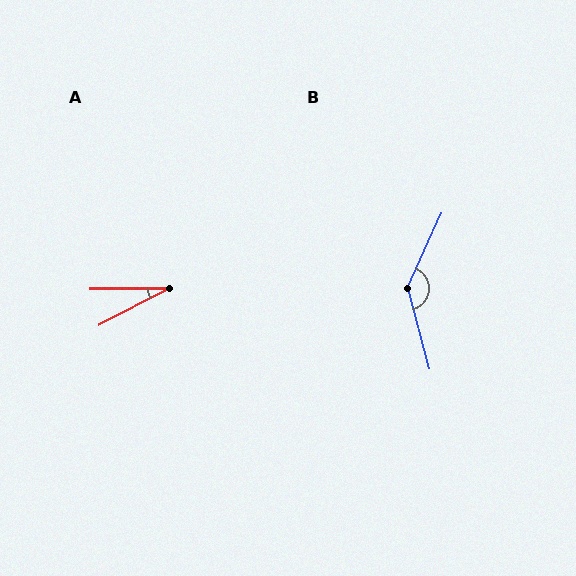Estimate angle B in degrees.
Approximately 141 degrees.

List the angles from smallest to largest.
A (27°), B (141°).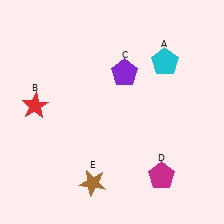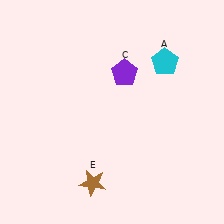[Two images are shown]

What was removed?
The magenta pentagon (D), the red star (B) were removed in Image 2.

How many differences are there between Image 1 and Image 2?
There are 2 differences between the two images.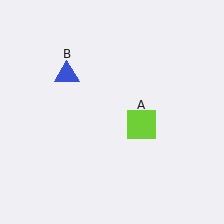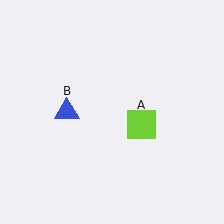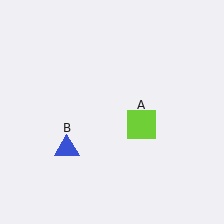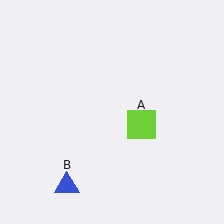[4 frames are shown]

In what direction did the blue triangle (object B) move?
The blue triangle (object B) moved down.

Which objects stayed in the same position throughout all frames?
Lime square (object A) remained stationary.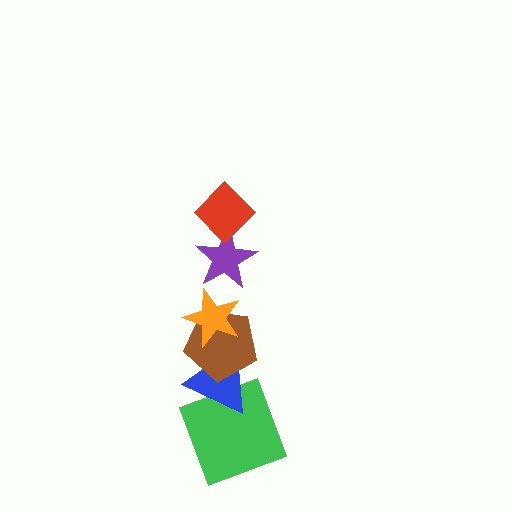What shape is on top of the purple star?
The red diamond is on top of the purple star.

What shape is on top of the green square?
The blue triangle is on top of the green square.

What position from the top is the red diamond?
The red diamond is 1st from the top.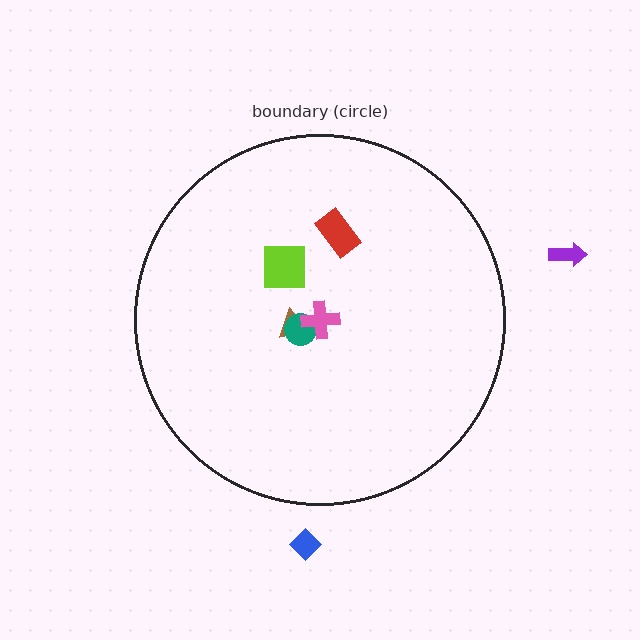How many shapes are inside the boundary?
5 inside, 2 outside.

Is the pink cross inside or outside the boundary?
Inside.